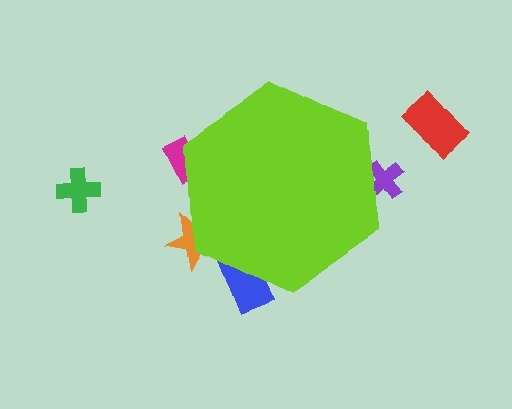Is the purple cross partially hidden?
Yes, the purple cross is partially hidden behind the lime hexagon.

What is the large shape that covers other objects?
A lime hexagon.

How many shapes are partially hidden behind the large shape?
4 shapes are partially hidden.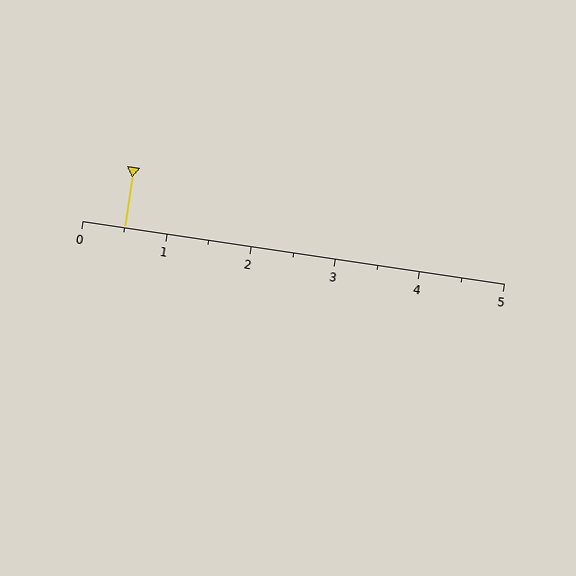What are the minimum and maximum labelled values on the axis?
The axis runs from 0 to 5.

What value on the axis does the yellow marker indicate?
The marker indicates approximately 0.5.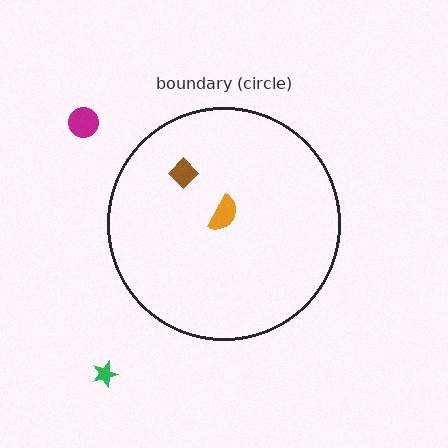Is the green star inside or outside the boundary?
Outside.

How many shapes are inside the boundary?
2 inside, 2 outside.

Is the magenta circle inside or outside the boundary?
Outside.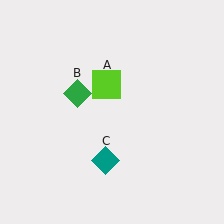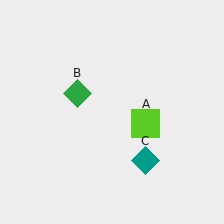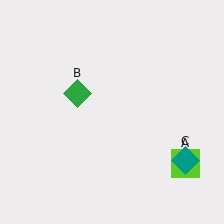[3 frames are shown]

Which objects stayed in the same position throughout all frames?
Green diamond (object B) remained stationary.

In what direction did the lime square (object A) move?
The lime square (object A) moved down and to the right.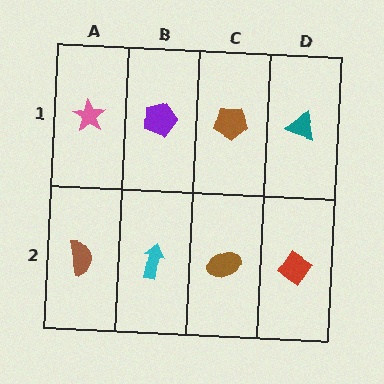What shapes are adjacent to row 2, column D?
A teal triangle (row 1, column D), a brown ellipse (row 2, column C).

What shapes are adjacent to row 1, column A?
A brown semicircle (row 2, column A), a purple pentagon (row 1, column B).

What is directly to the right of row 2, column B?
A brown ellipse.